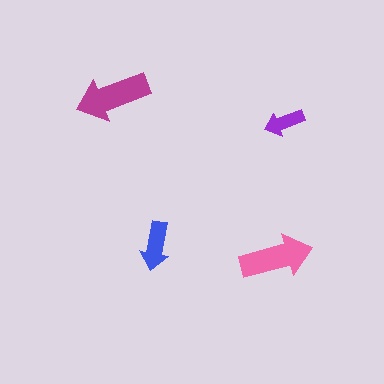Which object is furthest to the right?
The purple arrow is rightmost.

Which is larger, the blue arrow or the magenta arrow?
The magenta one.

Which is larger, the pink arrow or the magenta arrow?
The magenta one.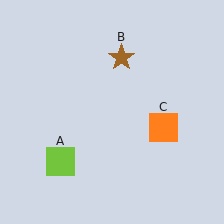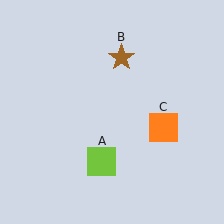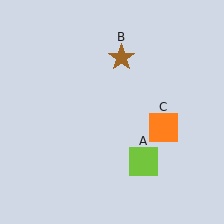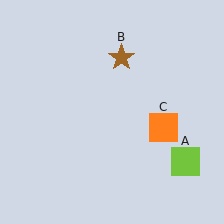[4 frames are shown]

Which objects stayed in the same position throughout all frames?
Brown star (object B) and orange square (object C) remained stationary.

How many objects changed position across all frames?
1 object changed position: lime square (object A).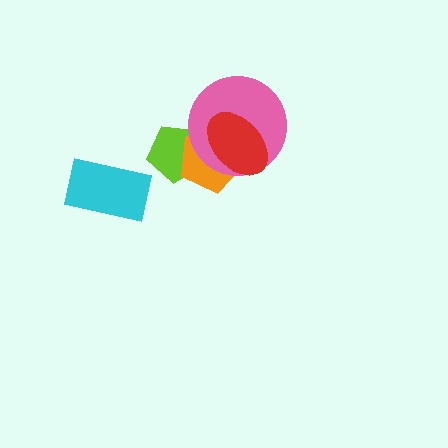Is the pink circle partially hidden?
Yes, it is partially covered by another shape.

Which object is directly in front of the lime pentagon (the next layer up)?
The orange pentagon is directly in front of the lime pentagon.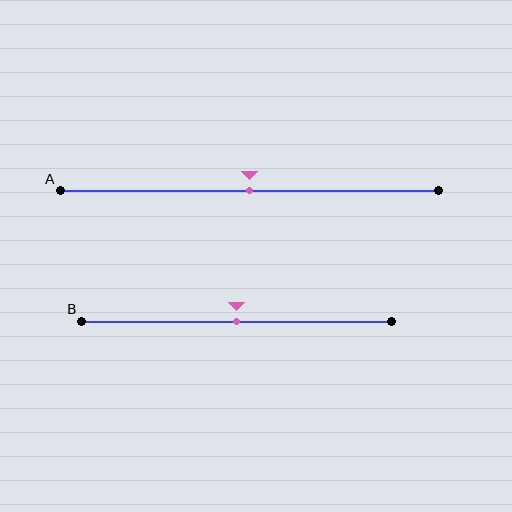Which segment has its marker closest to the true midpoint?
Segment A has its marker closest to the true midpoint.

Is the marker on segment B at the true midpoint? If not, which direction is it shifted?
Yes, the marker on segment B is at the true midpoint.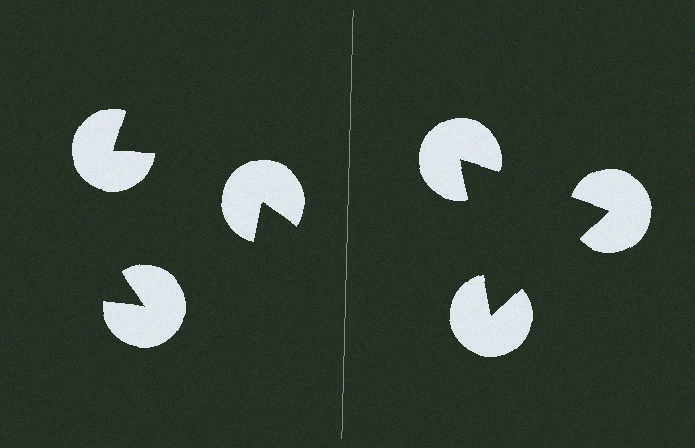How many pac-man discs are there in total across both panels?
6 — 3 on each side.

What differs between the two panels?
The pac-man discs are positioned identically on both sides; only the wedge orientations differ. On the right they align to a triangle; on the left they are misaligned.